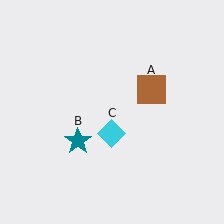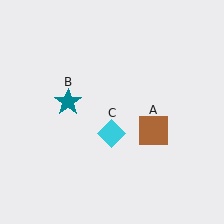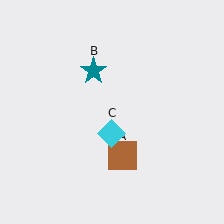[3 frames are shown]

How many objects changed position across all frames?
2 objects changed position: brown square (object A), teal star (object B).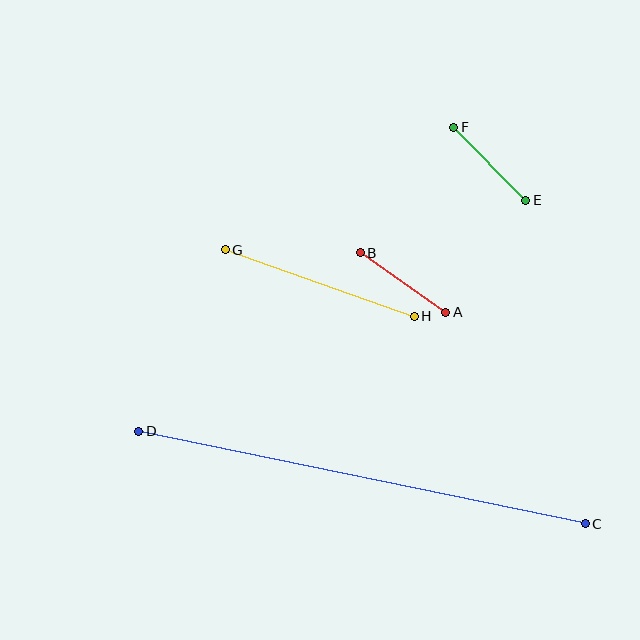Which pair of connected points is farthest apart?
Points C and D are farthest apart.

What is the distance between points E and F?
The distance is approximately 102 pixels.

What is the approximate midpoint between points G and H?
The midpoint is at approximately (320, 283) pixels.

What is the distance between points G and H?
The distance is approximately 200 pixels.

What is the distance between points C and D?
The distance is approximately 456 pixels.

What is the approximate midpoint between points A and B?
The midpoint is at approximately (403, 283) pixels.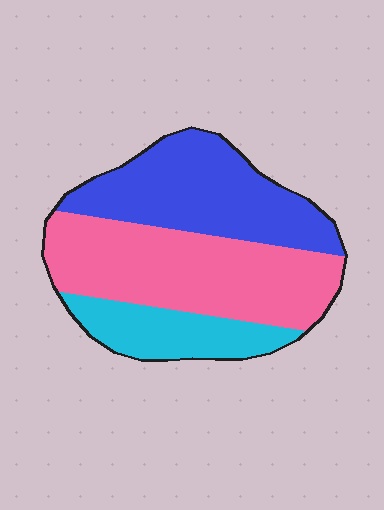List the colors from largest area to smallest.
From largest to smallest: pink, blue, cyan.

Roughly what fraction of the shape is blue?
Blue takes up between a quarter and a half of the shape.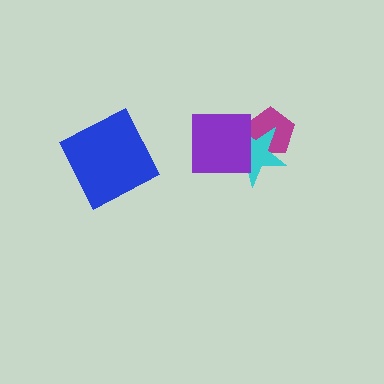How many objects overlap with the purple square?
1 object overlaps with the purple square.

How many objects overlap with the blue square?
0 objects overlap with the blue square.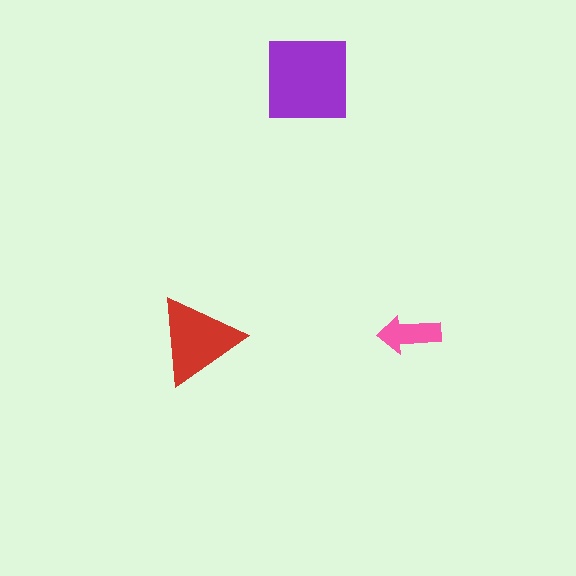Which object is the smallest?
The pink arrow.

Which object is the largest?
The purple square.